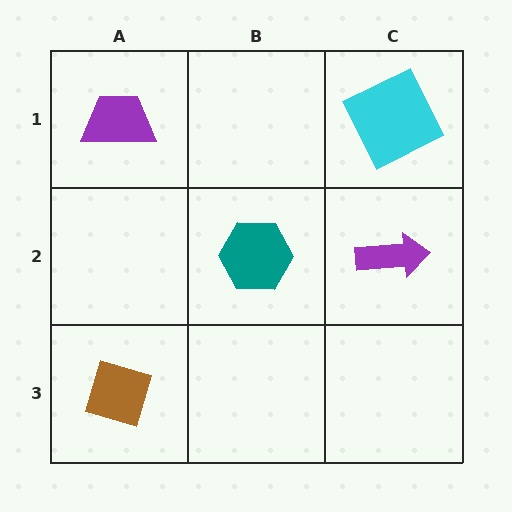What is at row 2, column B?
A teal hexagon.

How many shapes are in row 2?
2 shapes.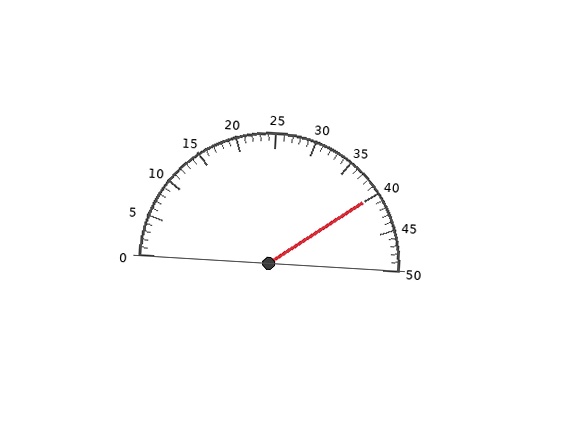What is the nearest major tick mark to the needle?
The nearest major tick mark is 40.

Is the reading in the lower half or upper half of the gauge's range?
The reading is in the upper half of the range (0 to 50).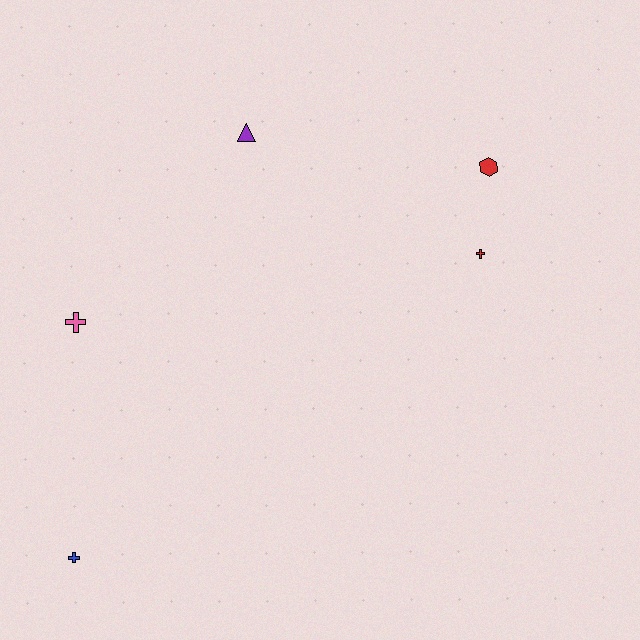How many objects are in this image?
There are 5 objects.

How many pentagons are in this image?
There are no pentagons.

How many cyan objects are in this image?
There are no cyan objects.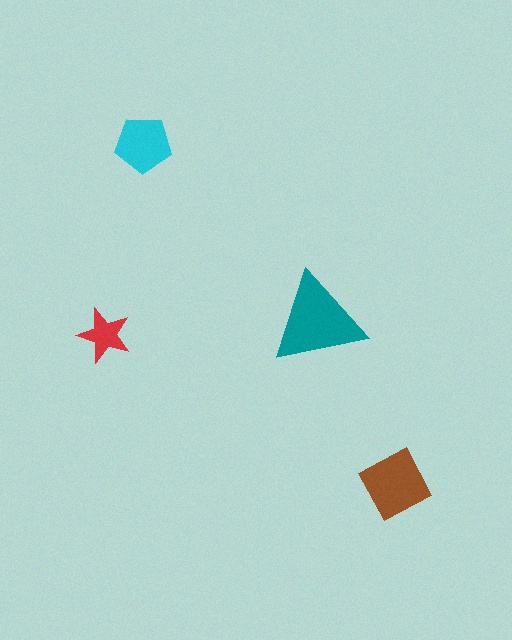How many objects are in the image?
There are 4 objects in the image.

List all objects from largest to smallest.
The teal triangle, the brown square, the cyan pentagon, the red star.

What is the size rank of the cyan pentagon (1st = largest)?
3rd.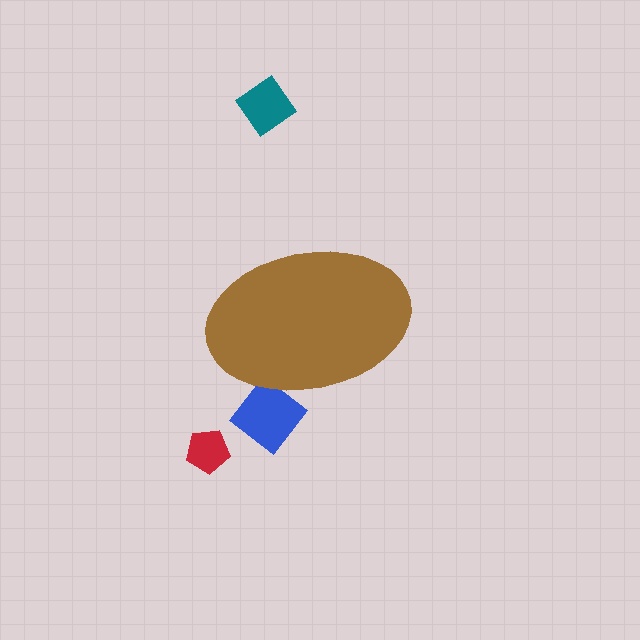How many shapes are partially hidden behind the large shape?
1 shape is partially hidden.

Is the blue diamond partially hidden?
Yes, the blue diamond is partially hidden behind the brown ellipse.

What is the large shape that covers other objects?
A brown ellipse.